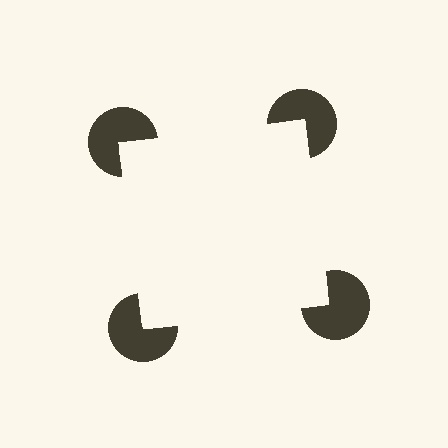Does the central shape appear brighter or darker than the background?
It typically appears slightly brighter than the background, even though no actual brightness change is drawn.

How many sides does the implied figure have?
4 sides.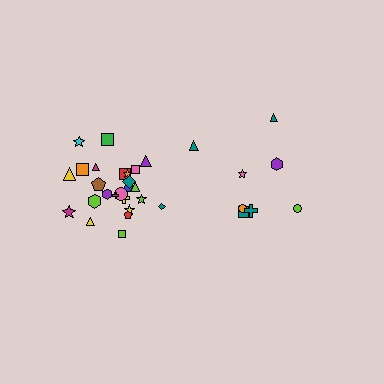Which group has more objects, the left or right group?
The left group.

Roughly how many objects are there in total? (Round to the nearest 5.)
Roughly 35 objects in total.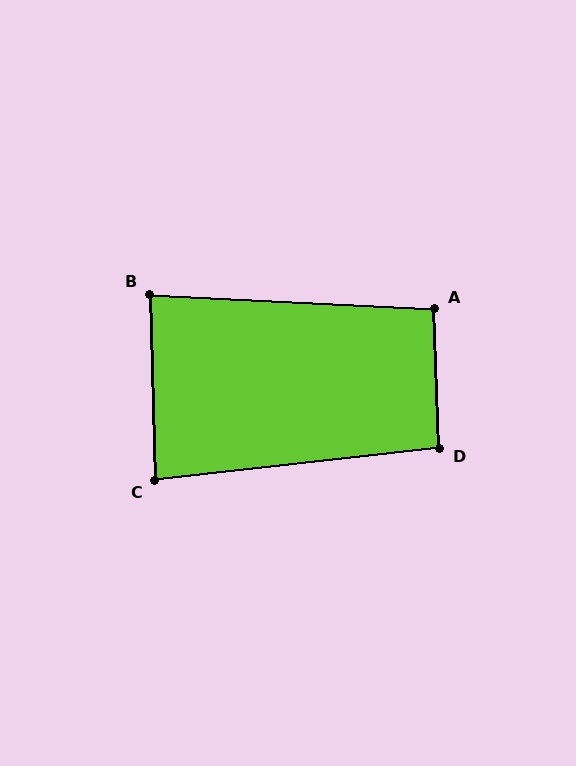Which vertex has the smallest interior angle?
C, at approximately 85 degrees.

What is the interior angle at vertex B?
Approximately 85 degrees (approximately right).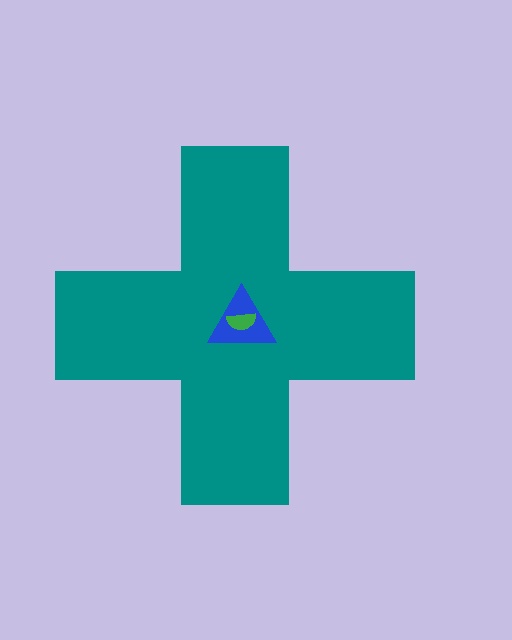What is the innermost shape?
The green semicircle.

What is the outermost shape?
The teal cross.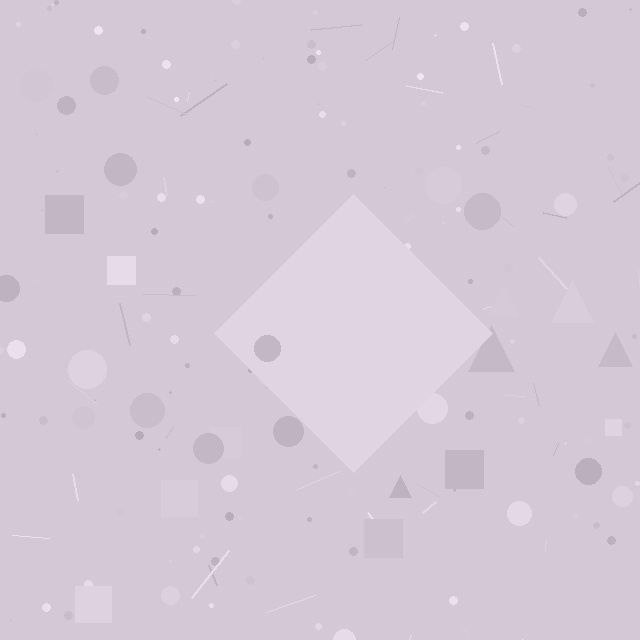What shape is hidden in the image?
A diamond is hidden in the image.